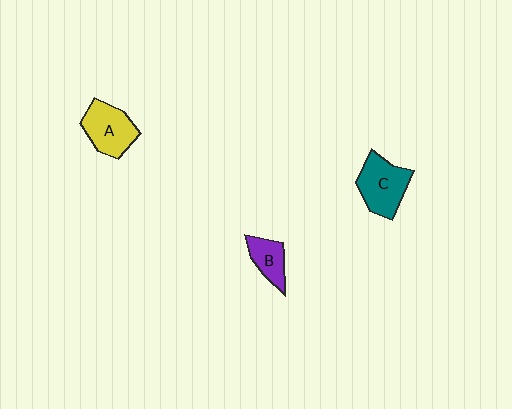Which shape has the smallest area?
Shape B (purple).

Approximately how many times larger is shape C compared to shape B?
Approximately 1.7 times.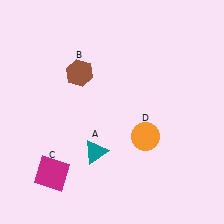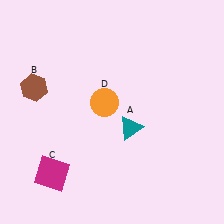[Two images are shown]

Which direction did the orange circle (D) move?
The orange circle (D) moved left.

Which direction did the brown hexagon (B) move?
The brown hexagon (B) moved left.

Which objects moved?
The objects that moved are: the teal triangle (A), the brown hexagon (B), the orange circle (D).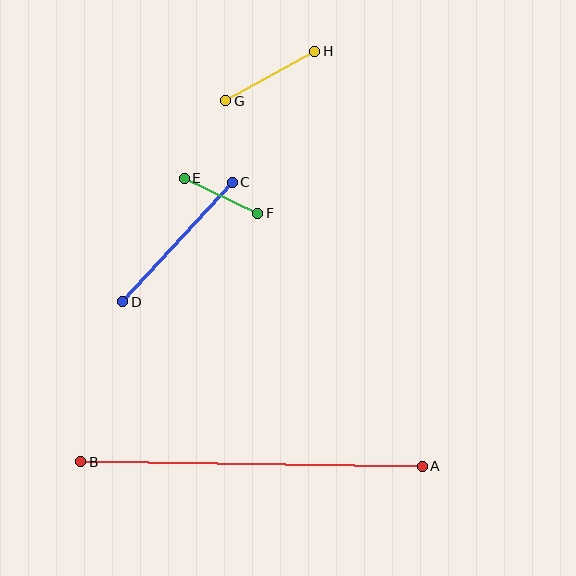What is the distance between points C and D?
The distance is approximately 162 pixels.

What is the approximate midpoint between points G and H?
The midpoint is at approximately (270, 76) pixels.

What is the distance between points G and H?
The distance is approximately 102 pixels.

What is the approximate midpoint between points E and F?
The midpoint is at approximately (221, 196) pixels.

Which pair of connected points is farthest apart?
Points A and B are farthest apart.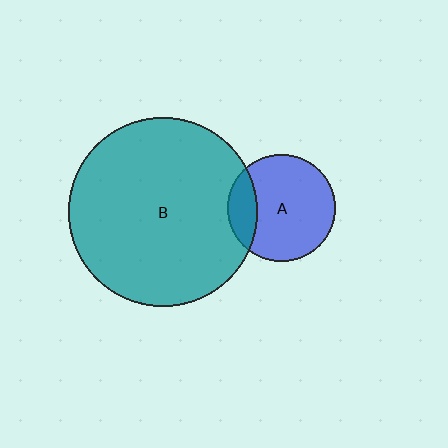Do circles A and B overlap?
Yes.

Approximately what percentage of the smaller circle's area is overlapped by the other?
Approximately 20%.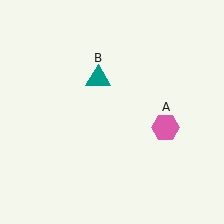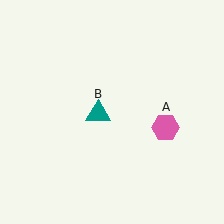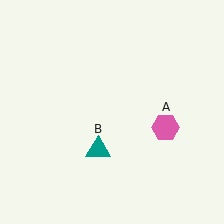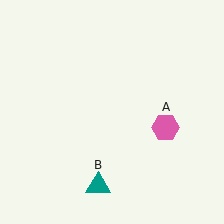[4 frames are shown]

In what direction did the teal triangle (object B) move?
The teal triangle (object B) moved down.